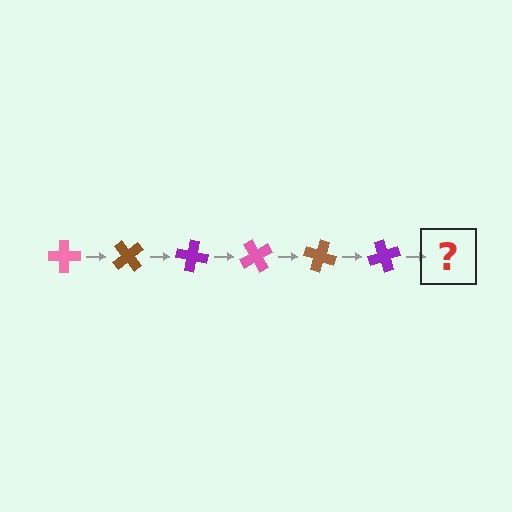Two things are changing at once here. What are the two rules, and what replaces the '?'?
The two rules are that it rotates 50 degrees each step and the color cycles through pink, brown, and purple. The '?' should be a pink cross, rotated 300 degrees from the start.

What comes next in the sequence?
The next element should be a pink cross, rotated 300 degrees from the start.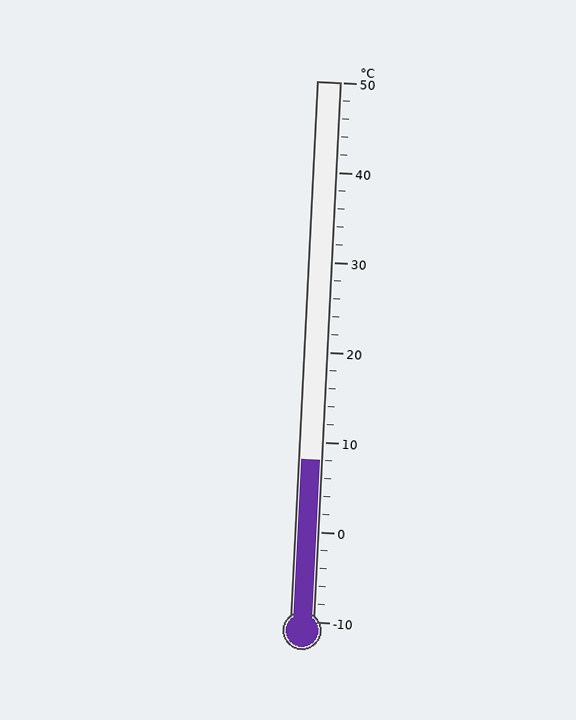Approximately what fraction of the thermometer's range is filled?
The thermometer is filled to approximately 30% of its range.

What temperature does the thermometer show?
The thermometer shows approximately 8°C.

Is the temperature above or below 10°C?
The temperature is below 10°C.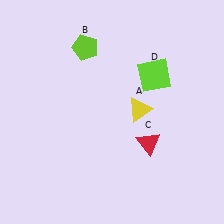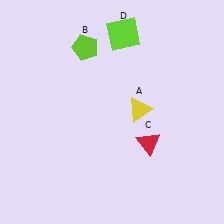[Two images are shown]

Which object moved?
The lime square (D) moved up.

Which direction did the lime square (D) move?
The lime square (D) moved up.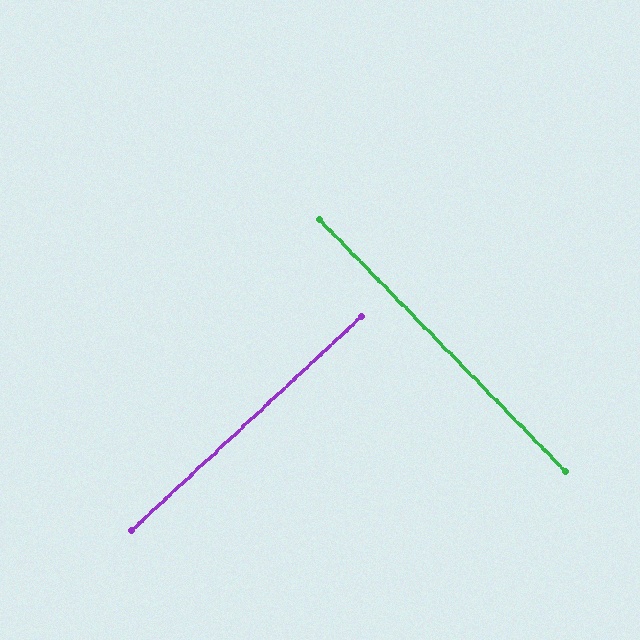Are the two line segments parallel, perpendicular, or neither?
Perpendicular — they meet at approximately 89°.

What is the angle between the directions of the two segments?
Approximately 89 degrees.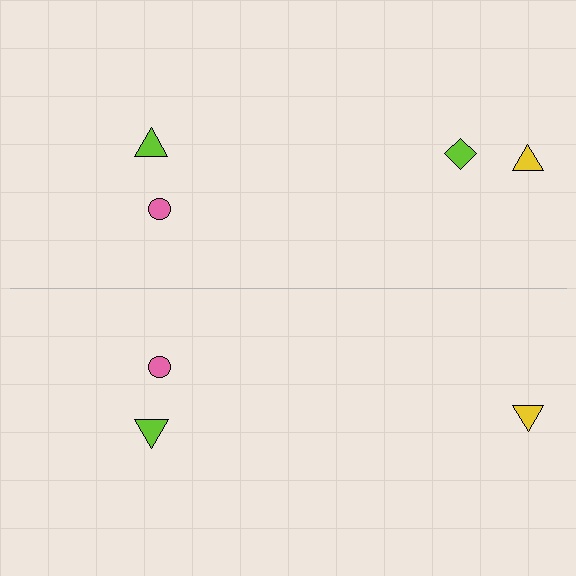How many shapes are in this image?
There are 7 shapes in this image.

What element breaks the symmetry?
A lime diamond is missing from the bottom side.